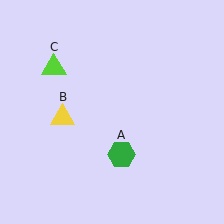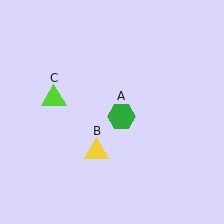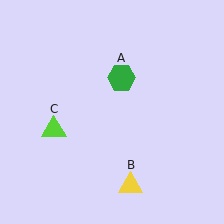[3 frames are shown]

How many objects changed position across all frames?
3 objects changed position: green hexagon (object A), yellow triangle (object B), lime triangle (object C).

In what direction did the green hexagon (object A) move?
The green hexagon (object A) moved up.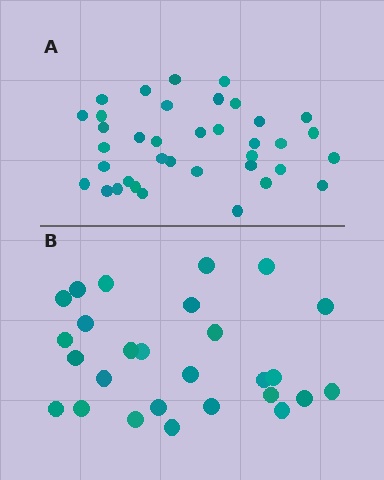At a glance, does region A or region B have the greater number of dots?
Region A (the top region) has more dots.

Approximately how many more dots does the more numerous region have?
Region A has roughly 10 or so more dots than region B.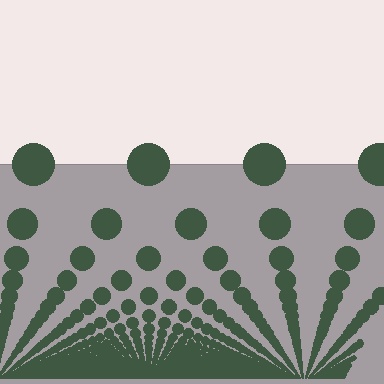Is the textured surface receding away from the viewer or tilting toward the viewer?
The surface appears to tilt toward the viewer. Texture elements get larger and sparser toward the top.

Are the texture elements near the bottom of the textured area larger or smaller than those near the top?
Smaller. The gradient is inverted — elements near the bottom are smaller and denser.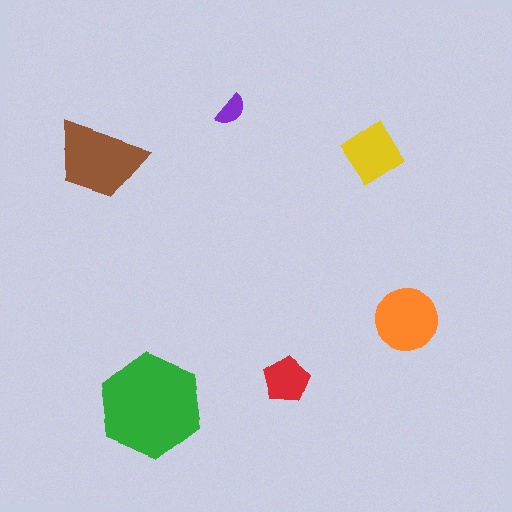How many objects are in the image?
There are 6 objects in the image.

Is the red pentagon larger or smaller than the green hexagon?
Smaller.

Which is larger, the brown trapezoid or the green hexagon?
The green hexagon.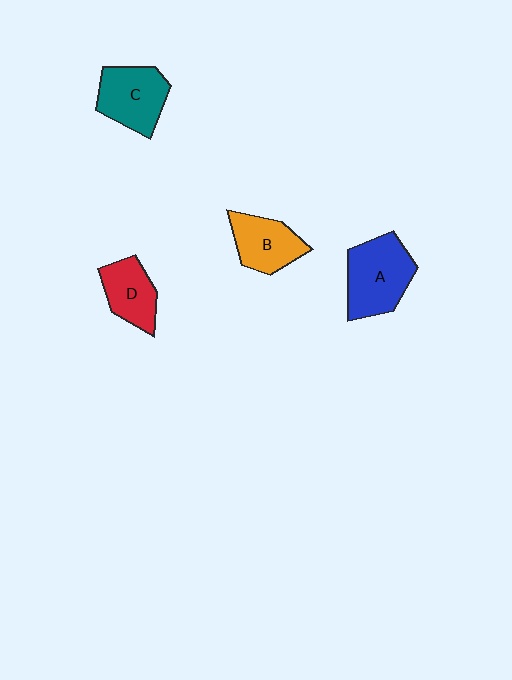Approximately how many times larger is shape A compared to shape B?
Approximately 1.3 times.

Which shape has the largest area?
Shape A (blue).